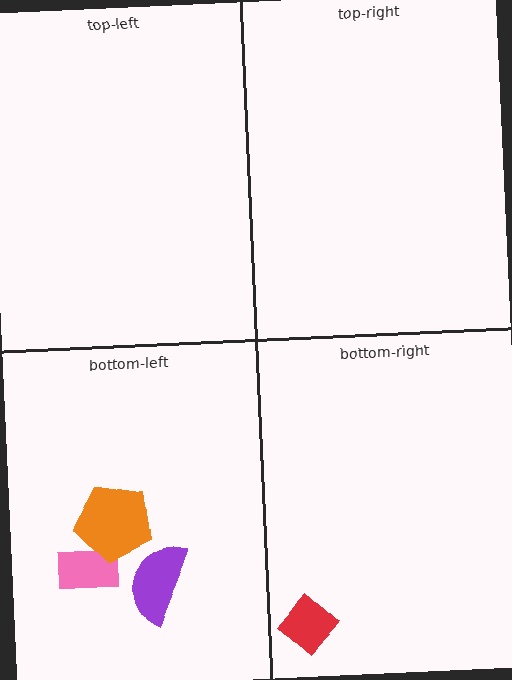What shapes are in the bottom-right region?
The red diamond.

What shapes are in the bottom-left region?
The pink rectangle, the orange pentagon, the purple semicircle.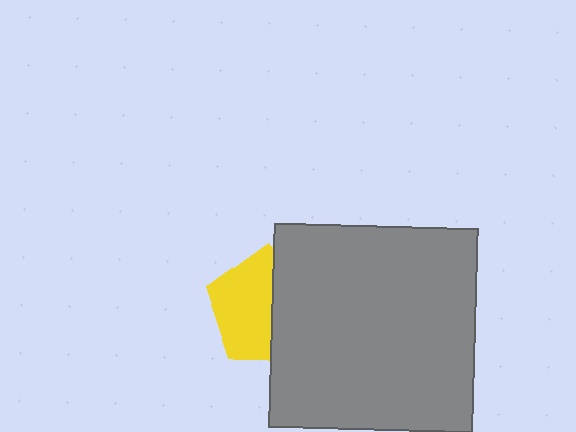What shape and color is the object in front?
The object in front is a gray square.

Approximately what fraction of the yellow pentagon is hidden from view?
Roughly 46% of the yellow pentagon is hidden behind the gray square.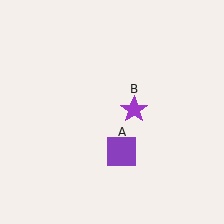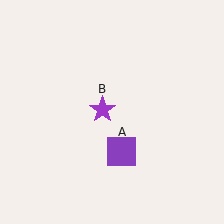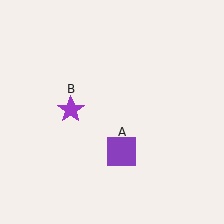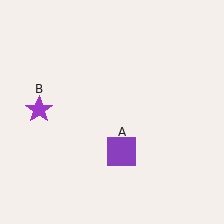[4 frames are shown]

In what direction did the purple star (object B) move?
The purple star (object B) moved left.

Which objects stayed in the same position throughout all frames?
Purple square (object A) remained stationary.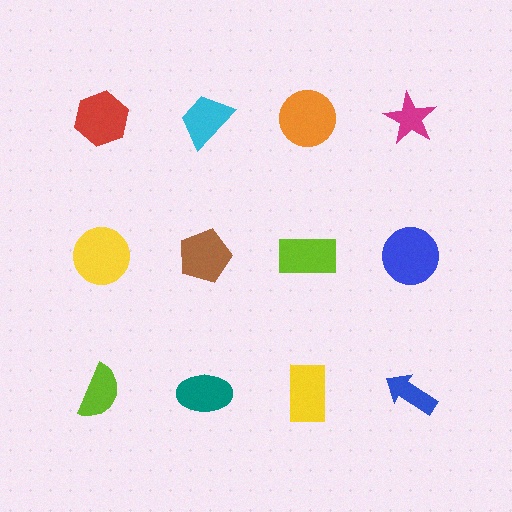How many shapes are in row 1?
4 shapes.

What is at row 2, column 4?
A blue circle.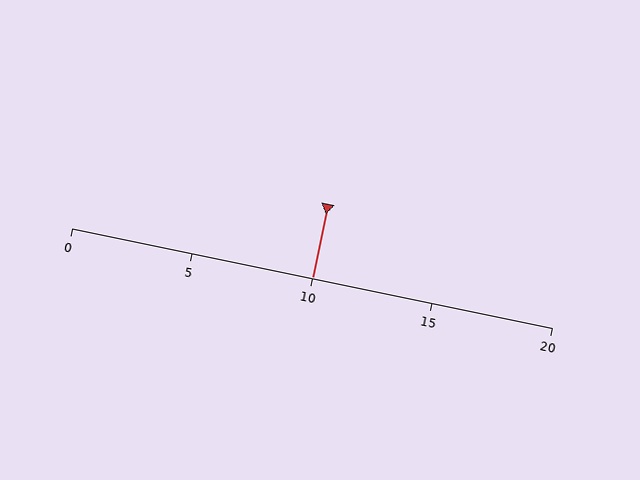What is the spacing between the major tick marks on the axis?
The major ticks are spaced 5 apart.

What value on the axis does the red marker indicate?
The marker indicates approximately 10.